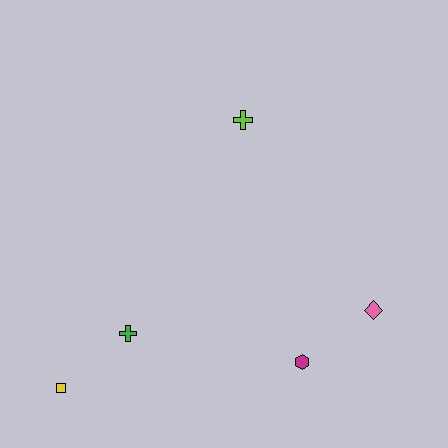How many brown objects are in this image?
There are no brown objects.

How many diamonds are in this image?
There is 1 diamond.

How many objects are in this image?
There are 5 objects.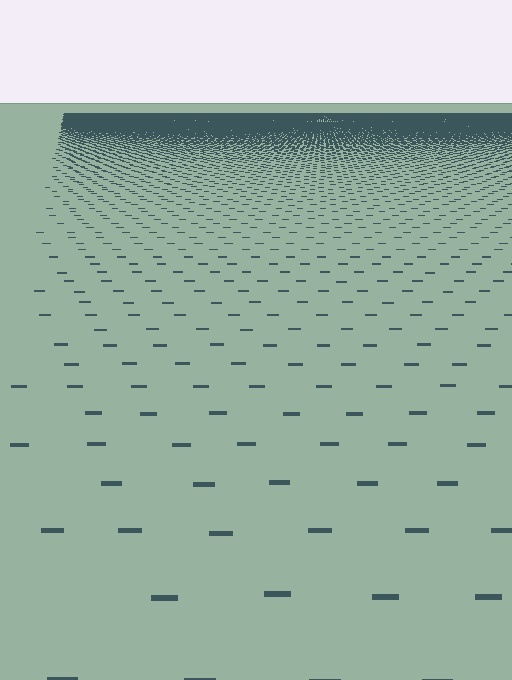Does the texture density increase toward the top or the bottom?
Density increases toward the top.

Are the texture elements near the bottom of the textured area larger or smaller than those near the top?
Larger. Near the bottom, elements are closer to the viewer and appear at a bigger on-screen size.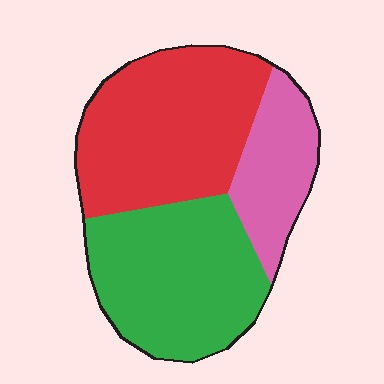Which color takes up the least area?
Pink, at roughly 20%.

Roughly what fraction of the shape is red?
Red takes up between a third and a half of the shape.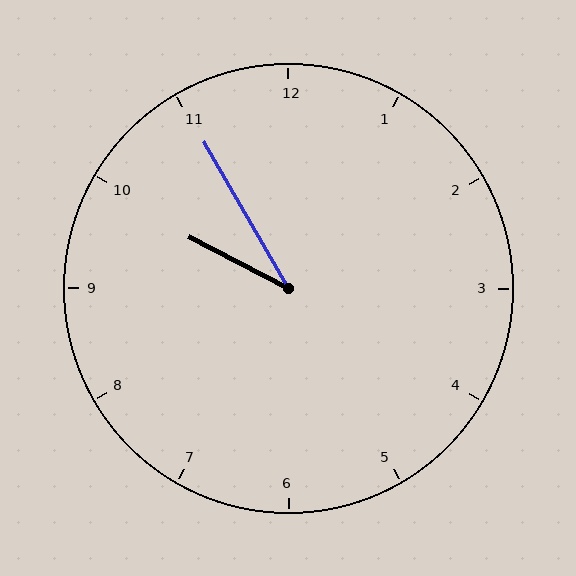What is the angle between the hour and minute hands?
Approximately 32 degrees.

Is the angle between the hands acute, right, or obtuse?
It is acute.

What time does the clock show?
9:55.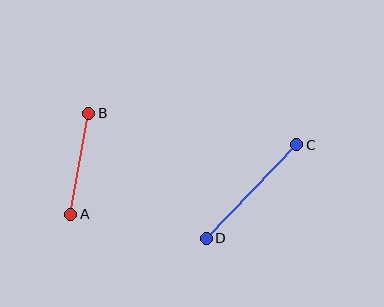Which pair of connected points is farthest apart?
Points C and D are farthest apart.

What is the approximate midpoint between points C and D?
The midpoint is at approximately (252, 191) pixels.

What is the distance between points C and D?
The distance is approximately 130 pixels.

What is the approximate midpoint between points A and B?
The midpoint is at approximately (80, 164) pixels.